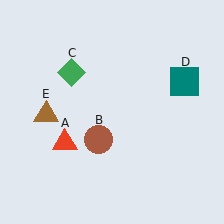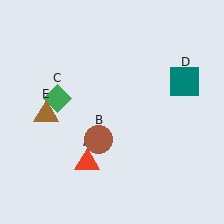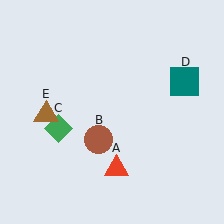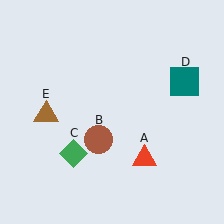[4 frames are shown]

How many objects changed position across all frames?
2 objects changed position: red triangle (object A), green diamond (object C).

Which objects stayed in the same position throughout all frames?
Brown circle (object B) and teal square (object D) and brown triangle (object E) remained stationary.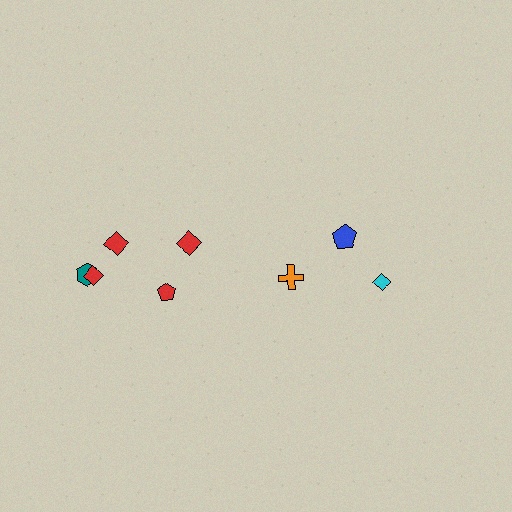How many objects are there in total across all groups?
There are 8 objects.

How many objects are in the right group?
There are 3 objects.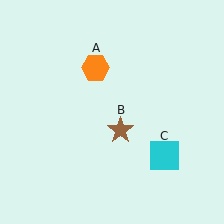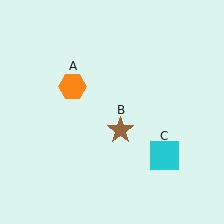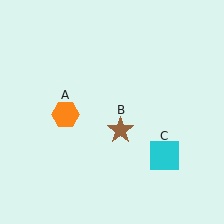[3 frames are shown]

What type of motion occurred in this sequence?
The orange hexagon (object A) rotated counterclockwise around the center of the scene.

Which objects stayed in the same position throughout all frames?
Brown star (object B) and cyan square (object C) remained stationary.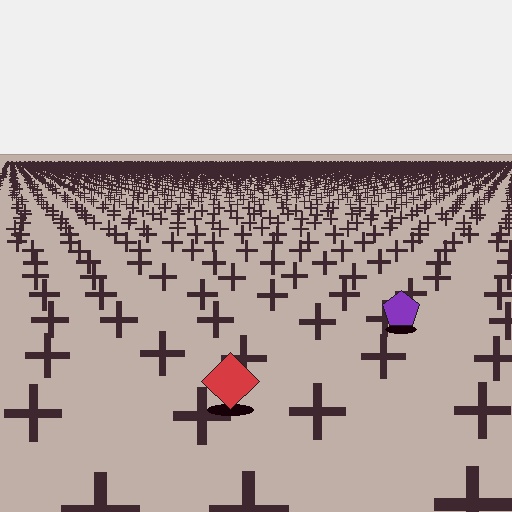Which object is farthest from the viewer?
The purple pentagon is farthest from the viewer. It appears smaller and the ground texture around it is denser.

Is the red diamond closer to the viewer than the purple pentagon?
Yes. The red diamond is closer — you can tell from the texture gradient: the ground texture is coarser near it.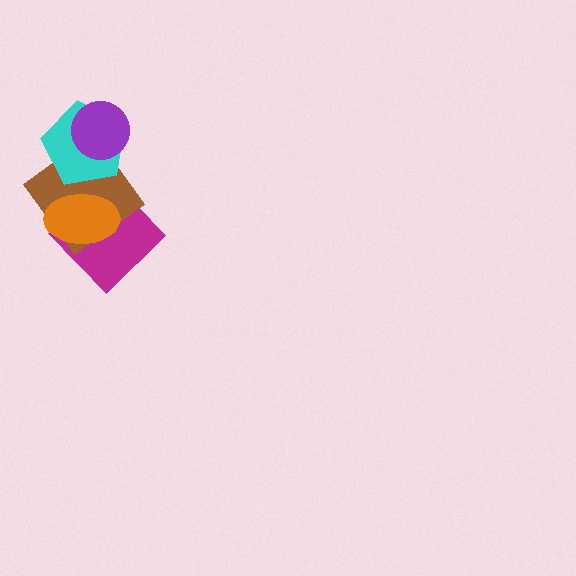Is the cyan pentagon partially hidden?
Yes, it is partially covered by another shape.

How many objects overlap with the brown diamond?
3 objects overlap with the brown diamond.